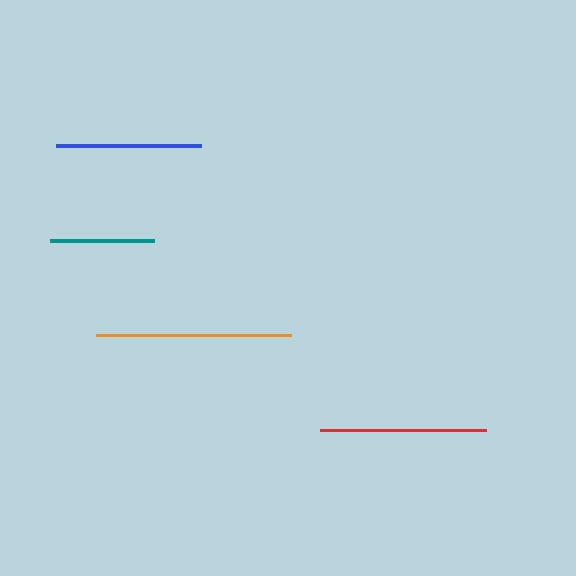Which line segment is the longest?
The orange line is the longest at approximately 195 pixels.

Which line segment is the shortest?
The teal line is the shortest at approximately 104 pixels.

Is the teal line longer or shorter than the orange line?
The orange line is longer than the teal line.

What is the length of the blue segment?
The blue segment is approximately 145 pixels long.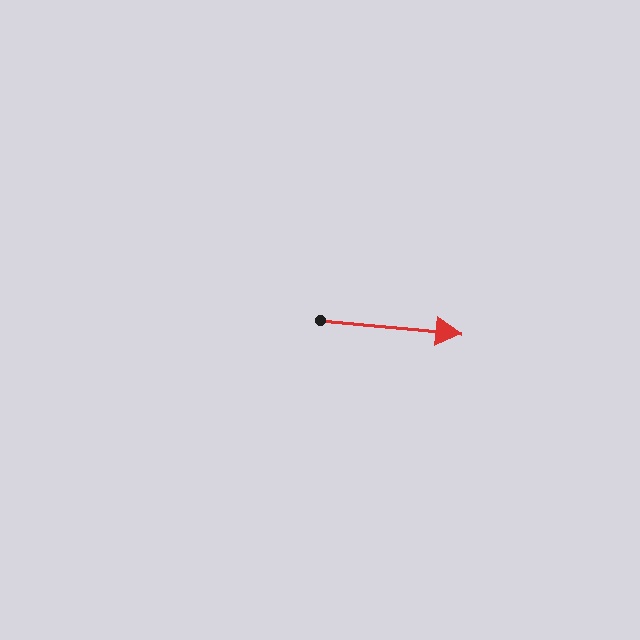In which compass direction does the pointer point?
East.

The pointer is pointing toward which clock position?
Roughly 3 o'clock.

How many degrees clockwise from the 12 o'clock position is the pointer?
Approximately 95 degrees.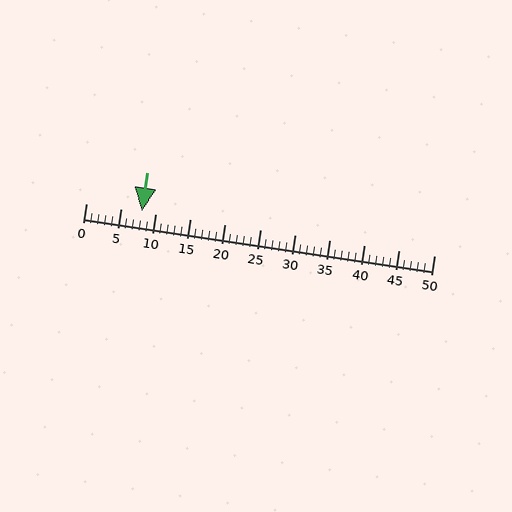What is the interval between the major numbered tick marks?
The major tick marks are spaced 5 units apart.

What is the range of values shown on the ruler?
The ruler shows values from 0 to 50.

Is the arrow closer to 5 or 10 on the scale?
The arrow is closer to 10.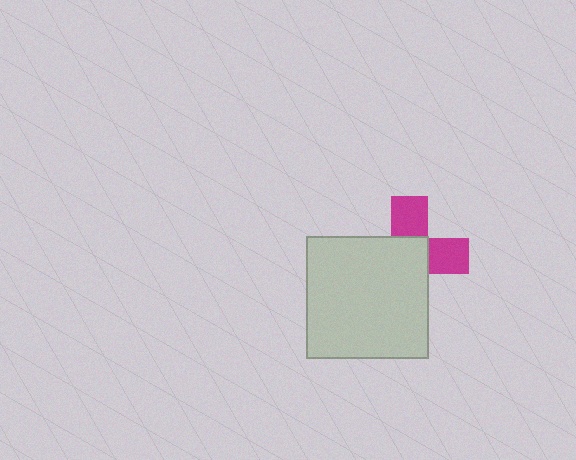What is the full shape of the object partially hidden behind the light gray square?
The partially hidden object is a magenta cross.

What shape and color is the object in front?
The object in front is a light gray square.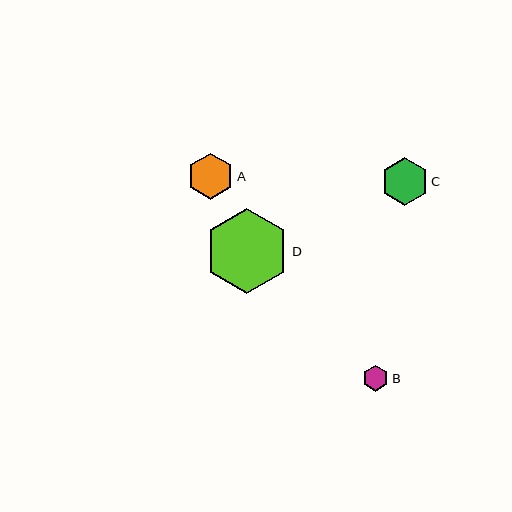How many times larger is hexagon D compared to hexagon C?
Hexagon D is approximately 1.8 times the size of hexagon C.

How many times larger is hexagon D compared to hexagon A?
Hexagon D is approximately 1.8 times the size of hexagon A.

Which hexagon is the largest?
Hexagon D is the largest with a size of approximately 84 pixels.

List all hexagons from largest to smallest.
From largest to smallest: D, C, A, B.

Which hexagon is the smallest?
Hexagon B is the smallest with a size of approximately 26 pixels.